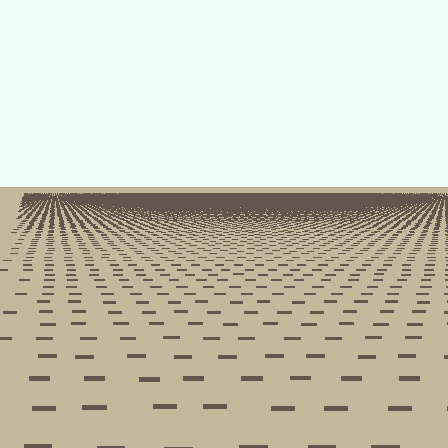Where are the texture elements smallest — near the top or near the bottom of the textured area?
Near the top.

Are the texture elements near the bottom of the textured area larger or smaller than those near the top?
Larger. Near the bottom, elements are closer to the viewer and appear at a bigger on-screen size.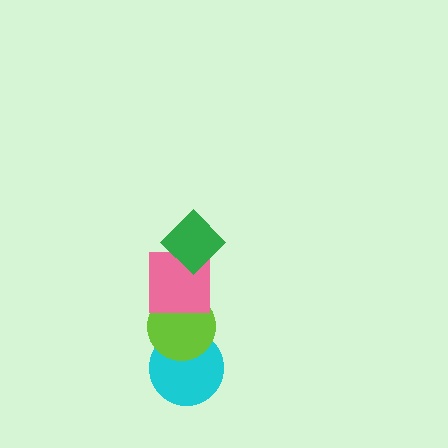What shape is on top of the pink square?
The green diamond is on top of the pink square.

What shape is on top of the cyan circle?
The lime circle is on top of the cyan circle.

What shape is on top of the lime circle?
The pink square is on top of the lime circle.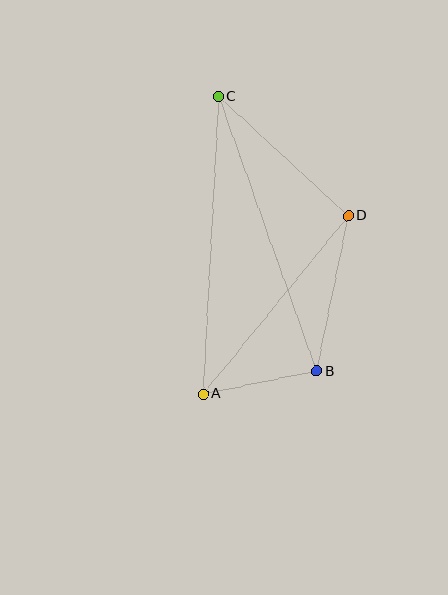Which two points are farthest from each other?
Points A and C are farthest from each other.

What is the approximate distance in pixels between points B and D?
The distance between B and D is approximately 159 pixels.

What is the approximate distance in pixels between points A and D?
The distance between A and D is approximately 230 pixels.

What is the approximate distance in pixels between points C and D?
The distance between C and D is approximately 176 pixels.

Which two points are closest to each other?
Points A and B are closest to each other.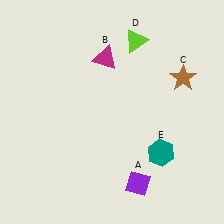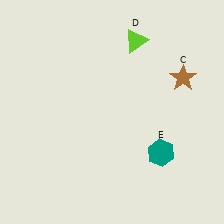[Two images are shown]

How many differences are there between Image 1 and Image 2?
There are 2 differences between the two images.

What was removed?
The purple diamond (A), the magenta triangle (B) were removed in Image 2.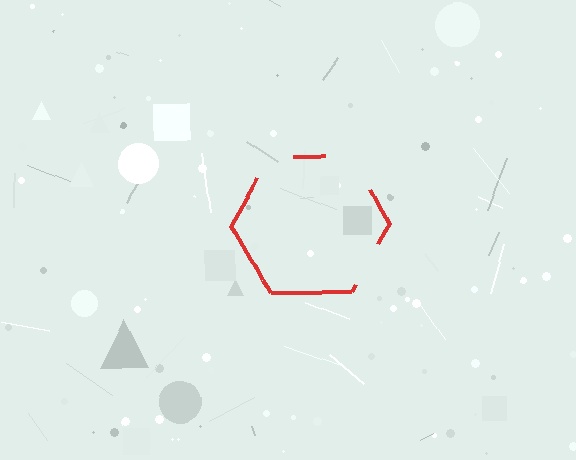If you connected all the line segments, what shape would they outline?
They would outline a hexagon.